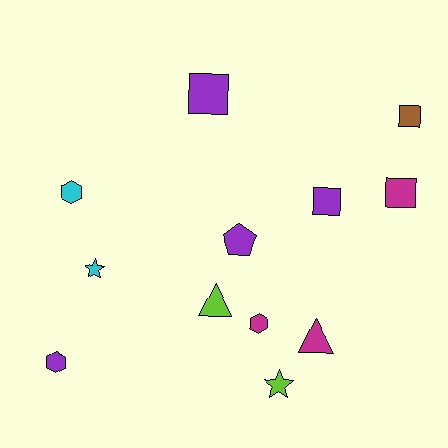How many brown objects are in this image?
There is 1 brown object.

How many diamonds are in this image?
There are no diamonds.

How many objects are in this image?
There are 12 objects.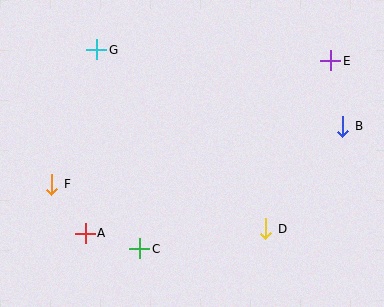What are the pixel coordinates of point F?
Point F is at (52, 184).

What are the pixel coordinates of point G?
Point G is at (97, 50).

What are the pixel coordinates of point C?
Point C is at (140, 249).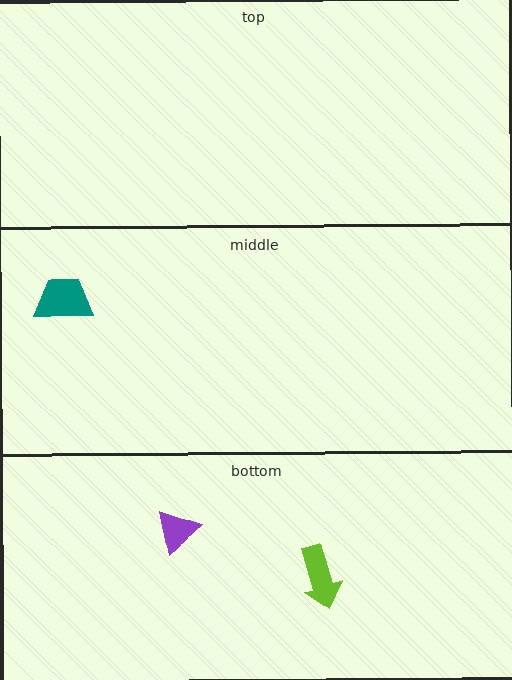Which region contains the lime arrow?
The bottom region.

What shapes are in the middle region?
The teal trapezoid.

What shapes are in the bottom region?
The lime arrow, the purple triangle.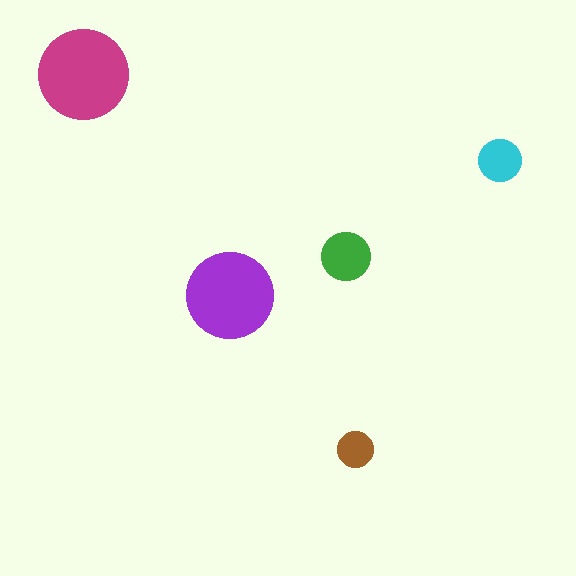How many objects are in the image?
There are 5 objects in the image.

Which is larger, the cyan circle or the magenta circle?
The magenta one.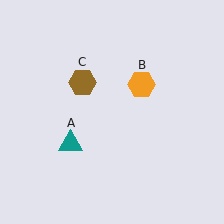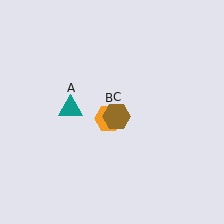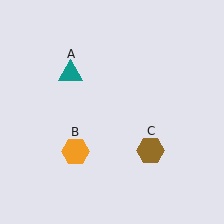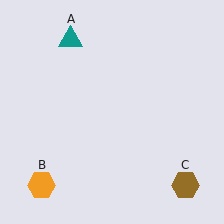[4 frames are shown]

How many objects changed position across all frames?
3 objects changed position: teal triangle (object A), orange hexagon (object B), brown hexagon (object C).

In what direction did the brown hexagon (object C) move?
The brown hexagon (object C) moved down and to the right.